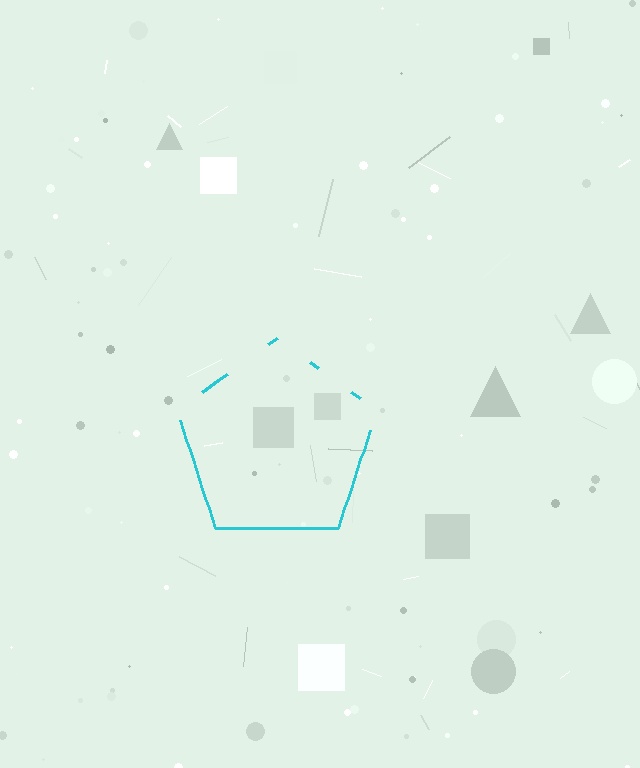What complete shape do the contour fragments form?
The contour fragments form a pentagon.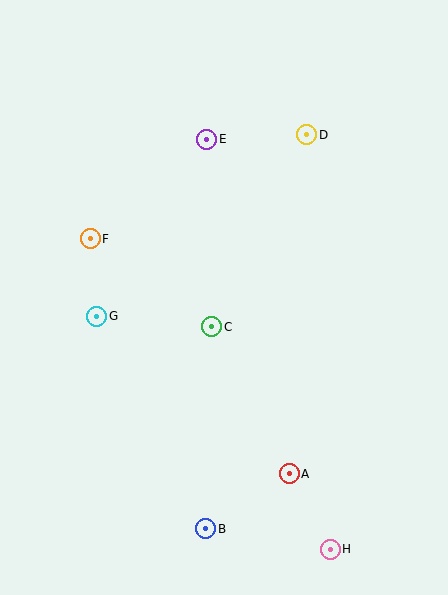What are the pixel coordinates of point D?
Point D is at (307, 135).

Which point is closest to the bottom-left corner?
Point B is closest to the bottom-left corner.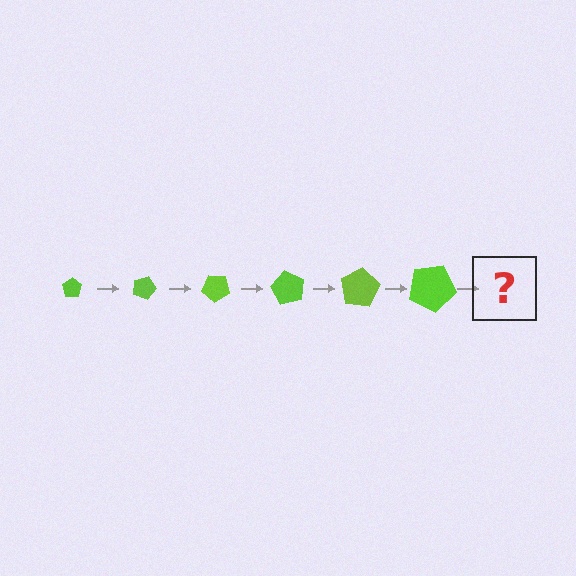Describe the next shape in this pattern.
It should be a pentagon, larger than the previous one and rotated 120 degrees from the start.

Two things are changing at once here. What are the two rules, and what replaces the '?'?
The two rules are that the pentagon grows larger each step and it rotates 20 degrees each step. The '?' should be a pentagon, larger than the previous one and rotated 120 degrees from the start.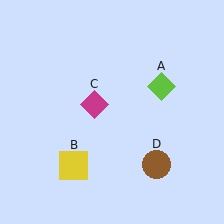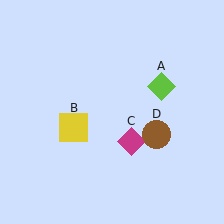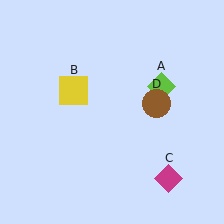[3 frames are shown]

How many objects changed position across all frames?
3 objects changed position: yellow square (object B), magenta diamond (object C), brown circle (object D).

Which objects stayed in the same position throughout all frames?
Lime diamond (object A) remained stationary.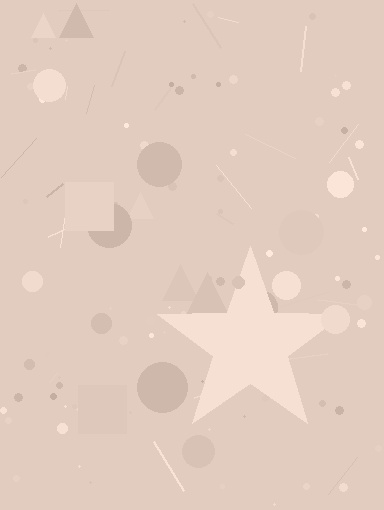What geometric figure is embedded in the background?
A star is embedded in the background.